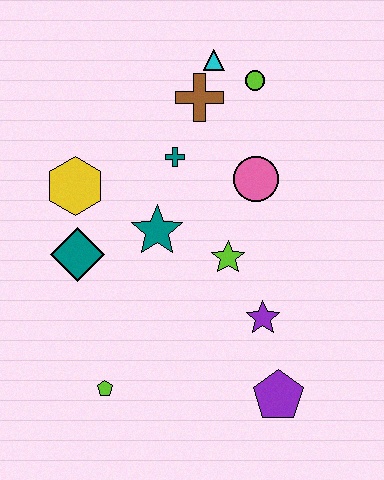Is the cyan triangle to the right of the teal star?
Yes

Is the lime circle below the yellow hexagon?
No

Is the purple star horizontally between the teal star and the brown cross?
No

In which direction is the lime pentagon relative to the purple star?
The lime pentagon is to the left of the purple star.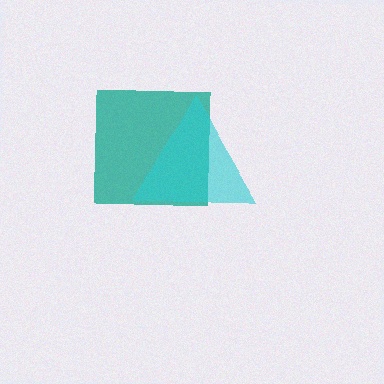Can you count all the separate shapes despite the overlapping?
Yes, there are 2 separate shapes.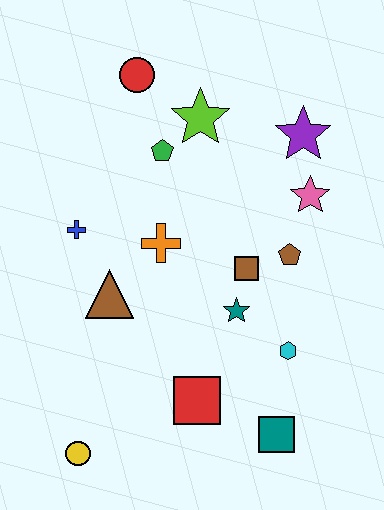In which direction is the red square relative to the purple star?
The red square is below the purple star.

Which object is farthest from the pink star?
The yellow circle is farthest from the pink star.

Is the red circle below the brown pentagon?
No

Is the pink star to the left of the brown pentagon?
No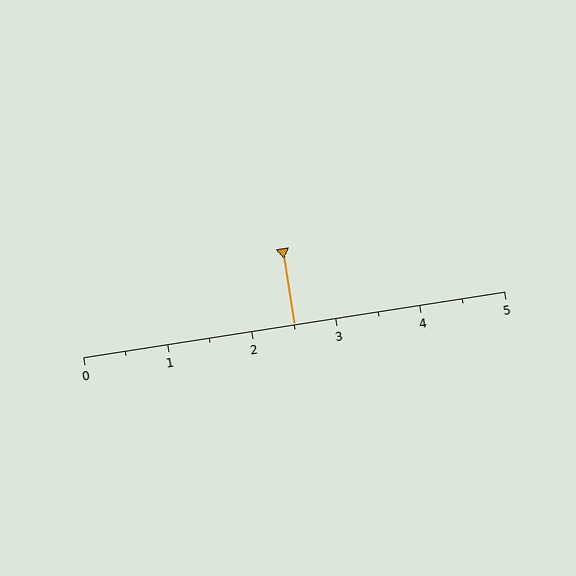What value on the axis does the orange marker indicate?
The marker indicates approximately 2.5.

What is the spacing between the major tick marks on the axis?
The major ticks are spaced 1 apart.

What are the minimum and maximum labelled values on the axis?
The axis runs from 0 to 5.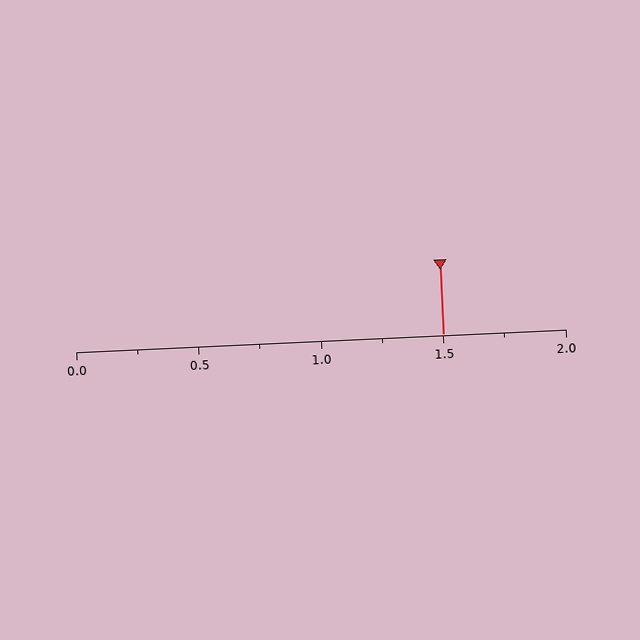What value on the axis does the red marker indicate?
The marker indicates approximately 1.5.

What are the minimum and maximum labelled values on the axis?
The axis runs from 0.0 to 2.0.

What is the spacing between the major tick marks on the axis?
The major ticks are spaced 0.5 apart.